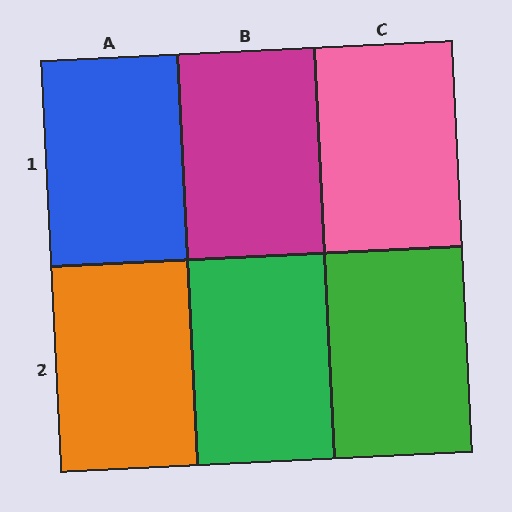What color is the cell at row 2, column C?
Green.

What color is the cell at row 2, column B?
Green.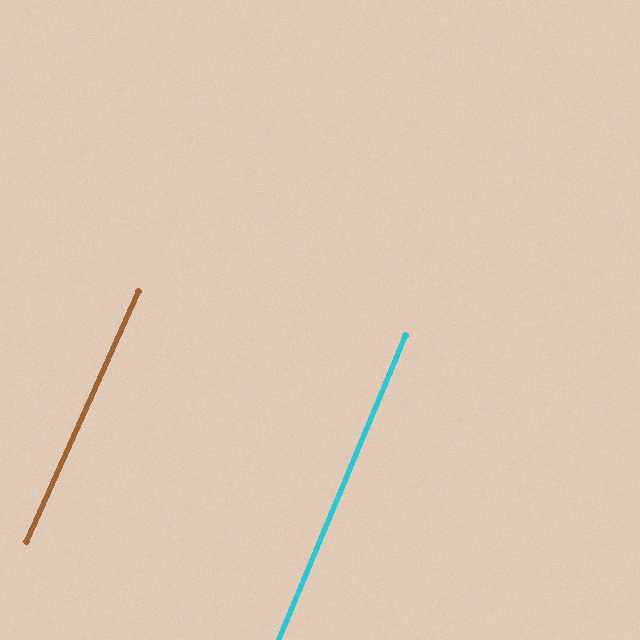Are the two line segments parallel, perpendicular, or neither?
Parallel — their directions differ by only 1.4°.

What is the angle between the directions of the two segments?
Approximately 1 degree.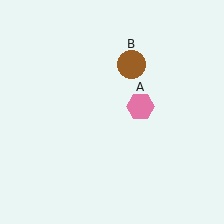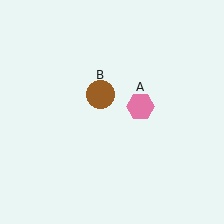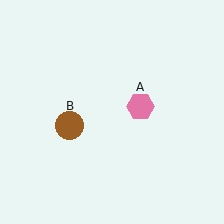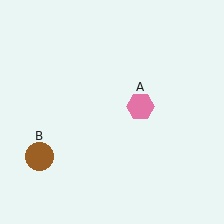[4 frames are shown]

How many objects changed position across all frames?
1 object changed position: brown circle (object B).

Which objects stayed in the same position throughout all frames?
Pink hexagon (object A) remained stationary.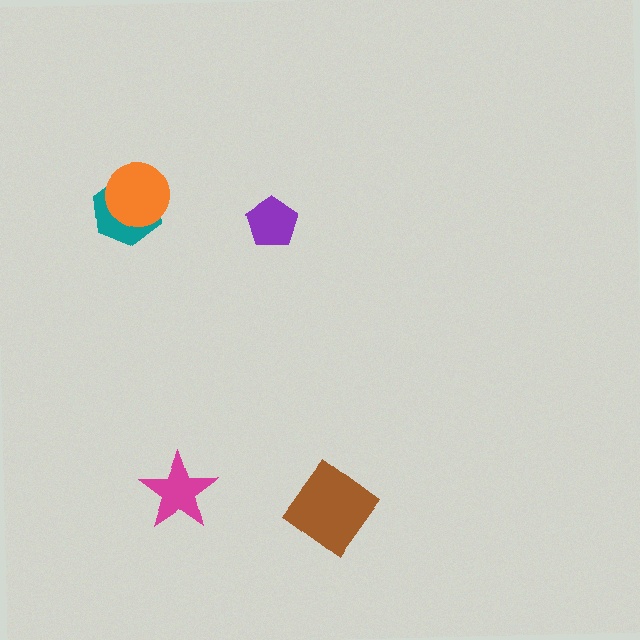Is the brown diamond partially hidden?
No, no other shape covers it.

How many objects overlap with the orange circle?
1 object overlaps with the orange circle.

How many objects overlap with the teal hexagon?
1 object overlaps with the teal hexagon.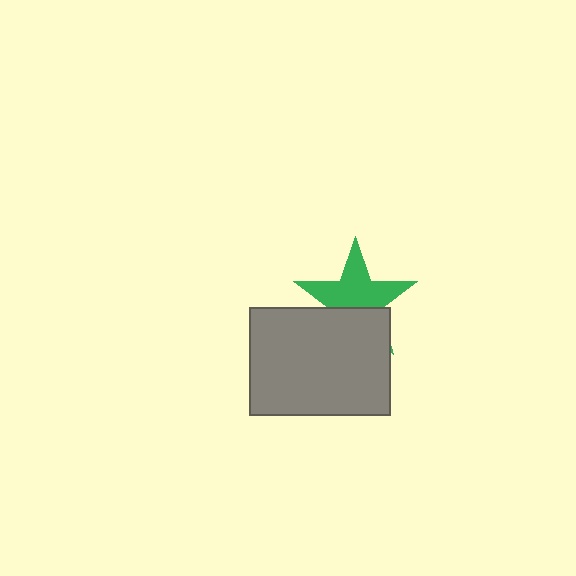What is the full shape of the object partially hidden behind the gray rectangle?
The partially hidden object is a green star.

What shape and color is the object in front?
The object in front is a gray rectangle.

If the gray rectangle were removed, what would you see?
You would see the complete green star.